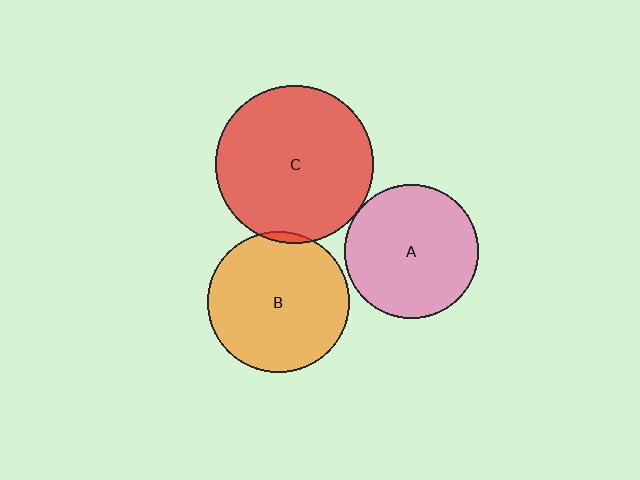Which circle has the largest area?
Circle C (red).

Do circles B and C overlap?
Yes.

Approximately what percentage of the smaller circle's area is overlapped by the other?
Approximately 5%.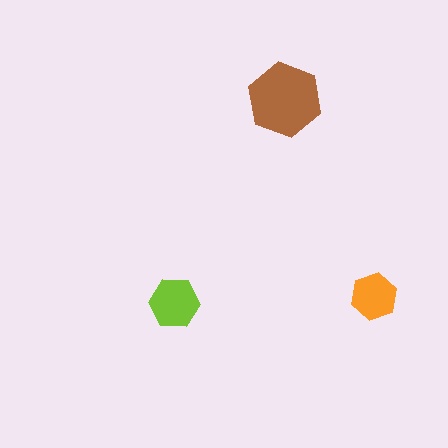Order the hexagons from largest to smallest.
the brown one, the lime one, the orange one.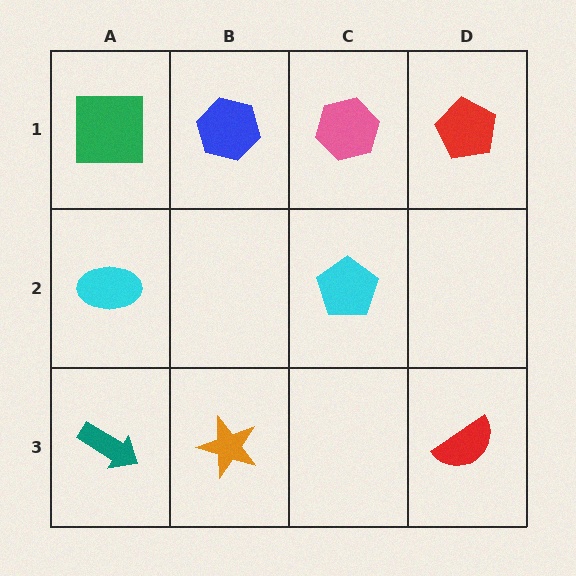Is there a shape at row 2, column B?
No, that cell is empty.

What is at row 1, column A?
A green square.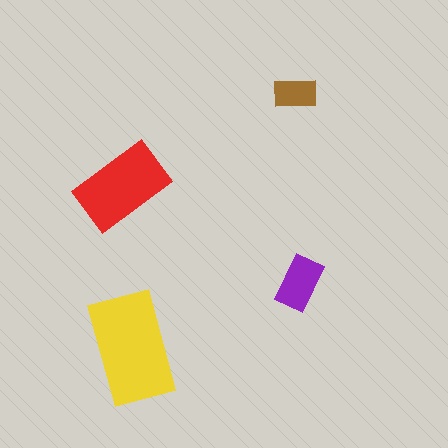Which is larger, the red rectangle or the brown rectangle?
The red one.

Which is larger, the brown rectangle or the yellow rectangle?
The yellow one.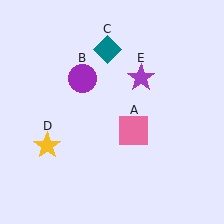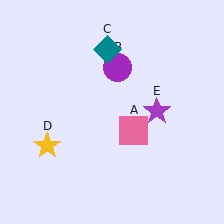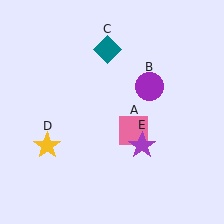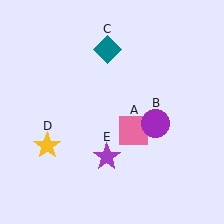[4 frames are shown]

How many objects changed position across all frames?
2 objects changed position: purple circle (object B), purple star (object E).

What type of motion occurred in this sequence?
The purple circle (object B), purple star (object E) rotated clockwise around the center of the scene.